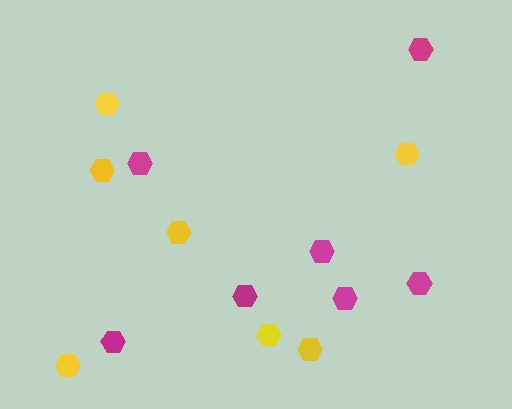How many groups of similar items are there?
There are 2 groups: one group of yellow hexagons (7) and one group of magenta hexagons (7).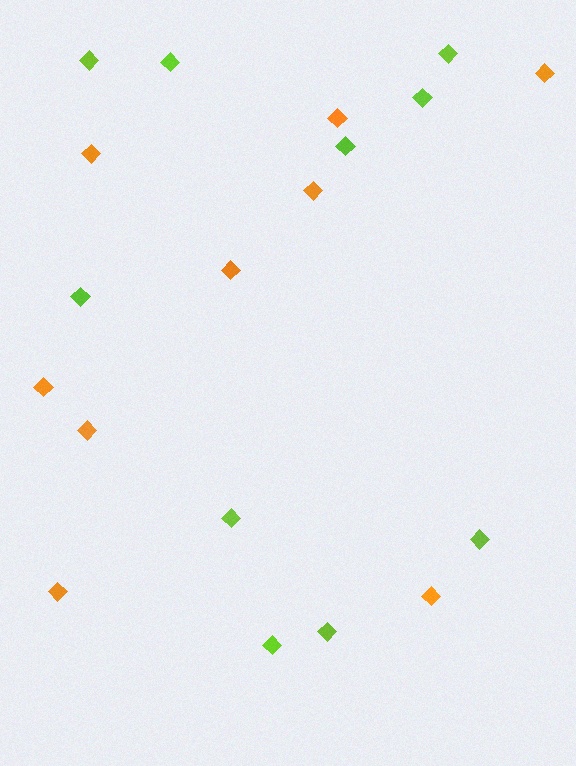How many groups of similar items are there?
There are 2 groups: one group of orange diamonds (9) and one group of lime diamonds (10).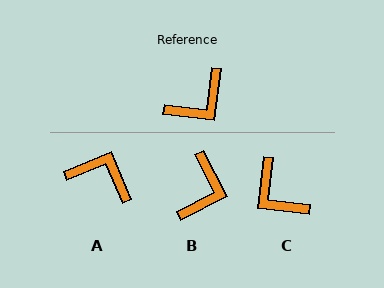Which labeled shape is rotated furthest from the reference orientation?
A, about 120 degrees away.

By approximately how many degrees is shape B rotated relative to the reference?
Approximately 35 degrees counter-clockwise.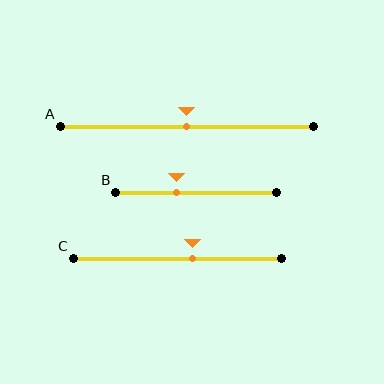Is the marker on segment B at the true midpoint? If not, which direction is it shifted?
No, the marker on segment B is shifted to the left by about 12% of the segment length.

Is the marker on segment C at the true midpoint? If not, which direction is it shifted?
No, the marker on segment C is shifted to the right by about 7% of the segment length.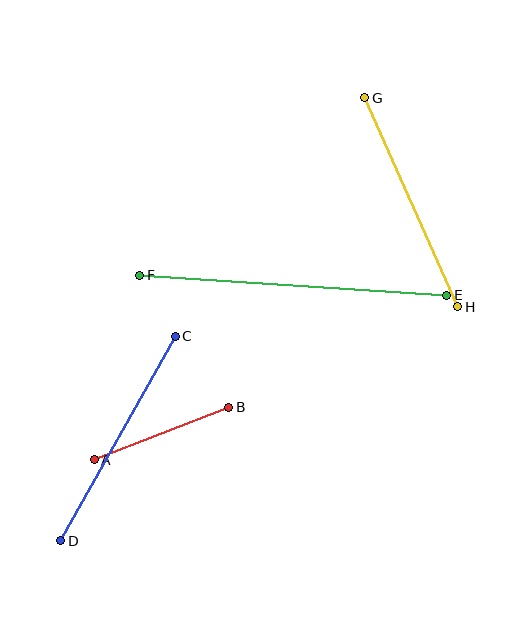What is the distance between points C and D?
The distance is approximately 234 pixels.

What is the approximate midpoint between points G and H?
The midpoint is at approximately (411, 202) pixels.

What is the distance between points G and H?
The distance is approximately 229 pixels.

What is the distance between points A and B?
The distance is approximately 144 pixels.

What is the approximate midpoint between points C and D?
The midpoint is at approximately (118, 438) pixels.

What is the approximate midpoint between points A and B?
The midpoint is at approximately (162, 433) pixels.